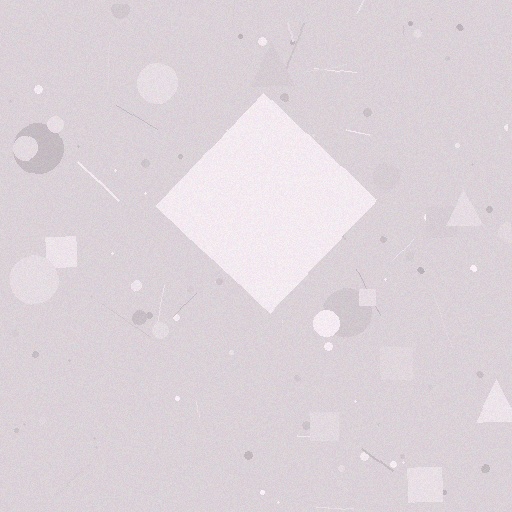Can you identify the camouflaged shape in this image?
The camouflaged shape is a diamond.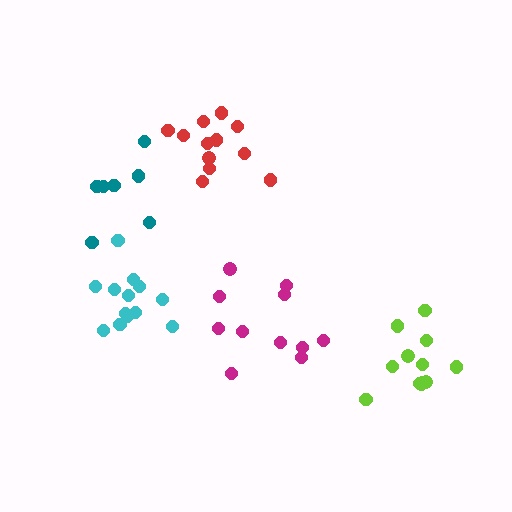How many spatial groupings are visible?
There are 5 spatial groupings.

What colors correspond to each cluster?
The clusters are colored: red, teal, magenta, lime, cyan.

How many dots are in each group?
Group 1: 12 dots, Group 2: 7 dots, Group 3: 11 dots, Group 4: 12 dots, Group 5: 13 dots (55 total).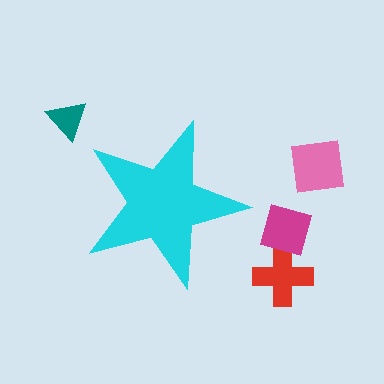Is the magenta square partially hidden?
No, the magenta square is fully visible.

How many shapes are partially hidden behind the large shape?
0 shapes are partially hidden.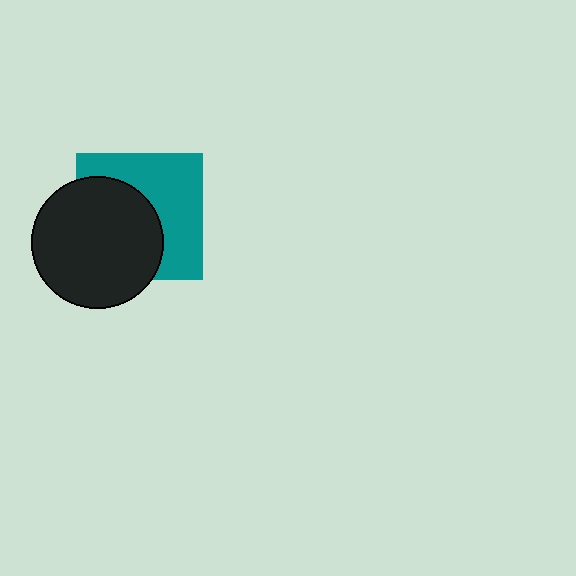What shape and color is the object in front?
The object in front is a black circle.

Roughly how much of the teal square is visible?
About half of it is visible (roughly 50%).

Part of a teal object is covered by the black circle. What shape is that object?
It is a square.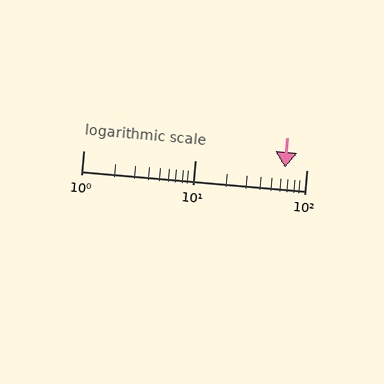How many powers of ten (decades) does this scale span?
The scale spans 2 decades, from 1 to 100.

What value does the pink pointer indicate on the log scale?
The pointer indicates approximately 64.